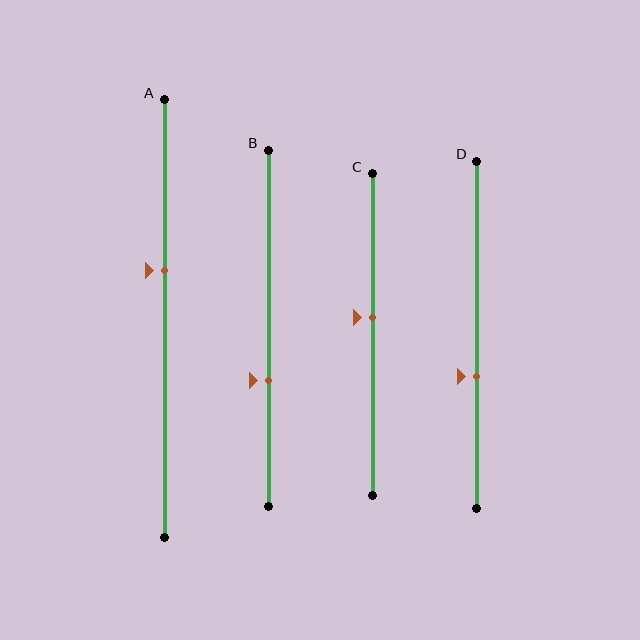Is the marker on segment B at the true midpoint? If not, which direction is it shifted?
No, the marker on segment B is shifted downward by about 15% of the segment length.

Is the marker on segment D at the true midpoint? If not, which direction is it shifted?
No, the marker on segment D is shifted downward by about 12% of the segment length.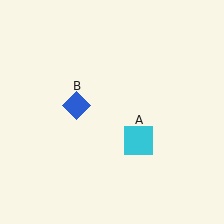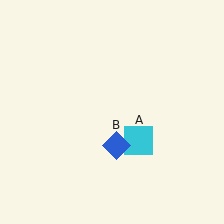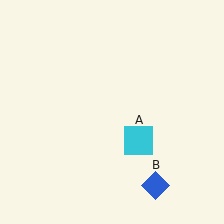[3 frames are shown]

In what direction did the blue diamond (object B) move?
The blue diamond (object B) moved down and to the right.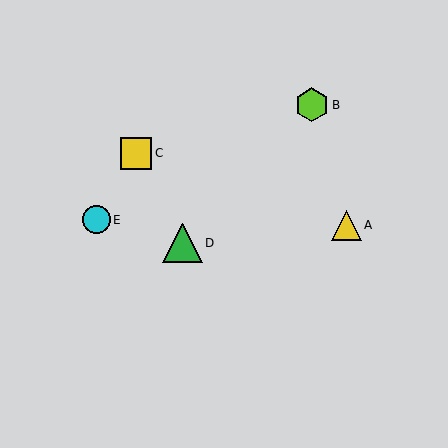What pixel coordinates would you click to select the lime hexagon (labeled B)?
Click at (312, 105) to select the lime hexagon B.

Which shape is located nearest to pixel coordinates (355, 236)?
The yellow triangle (labeled A) at (346, 225) is nearest to that location.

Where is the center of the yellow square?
The center of the yellow square is at (136, 153).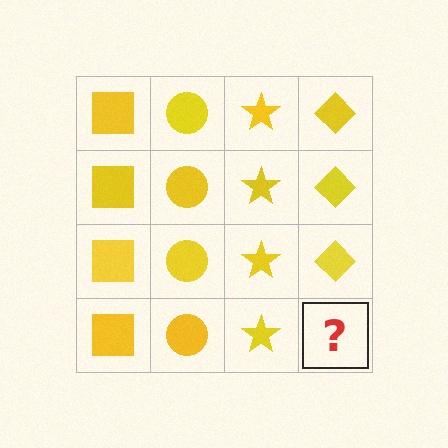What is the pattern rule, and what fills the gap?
The rule is that each column has a consistent shape. The gap should be filled with a yellow diamond.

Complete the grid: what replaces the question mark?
The question mark should be replaced with a yellow diamond.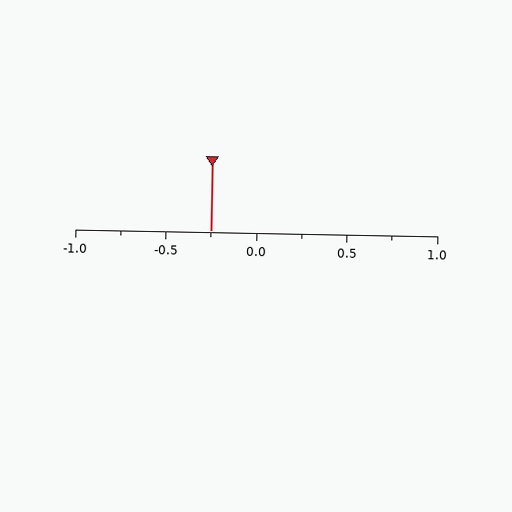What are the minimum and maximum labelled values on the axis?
The axis runs from -1.0 to 1.0.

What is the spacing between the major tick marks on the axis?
The major ticks are spaced 0.5 apart.